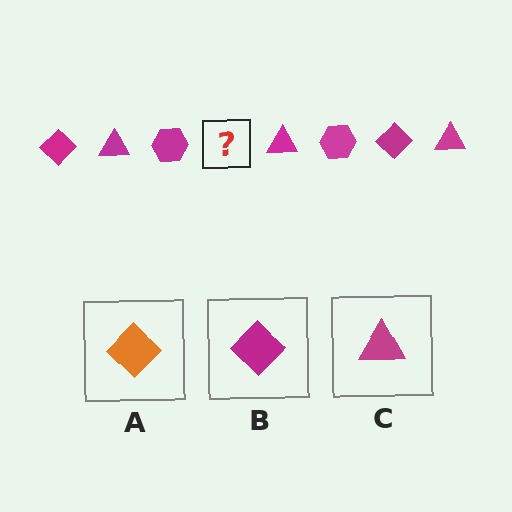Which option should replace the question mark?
Option B.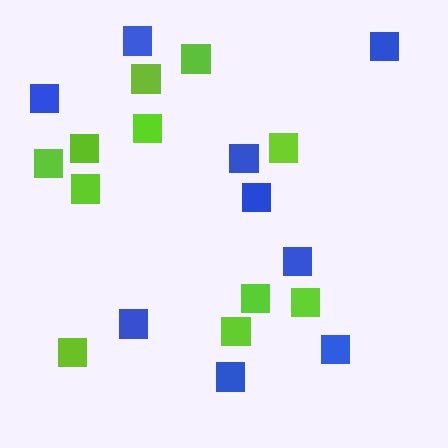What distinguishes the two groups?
There are 2 groups: one group of blue squares (9) and one group of lime squares (11).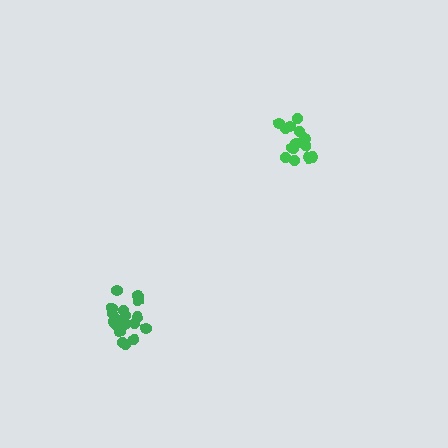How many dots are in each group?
Group 1: 18 dots, Group 2: 16 dots (34 total).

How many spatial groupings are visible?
There are 2 spatial groupings.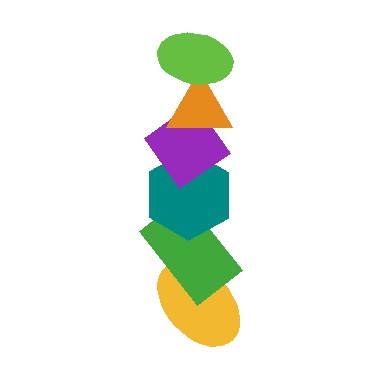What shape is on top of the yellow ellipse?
The green rectangle is on top of the yellow ellipse.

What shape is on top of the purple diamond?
The orange triangle is on top of the purple diamond.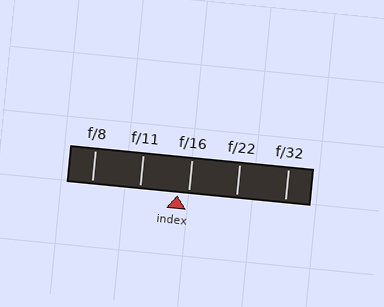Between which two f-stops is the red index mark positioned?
The index mark is between f/11 and f/16.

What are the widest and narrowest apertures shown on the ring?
The widest aperture shown is f/8 and the narrowest is f/32.